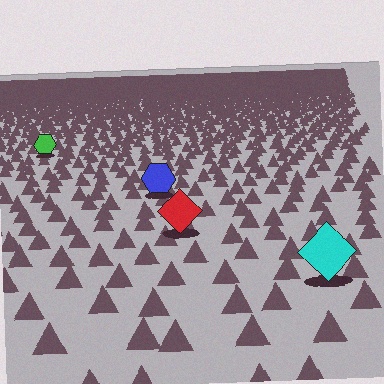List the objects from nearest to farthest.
From nearest to farthest: the cyan diamond, the red diamond, the blue hexagon, the green hexagon.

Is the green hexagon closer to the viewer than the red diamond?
No. The red diamond is closer — you can tell from the texture gradient: the ground texture is coarser near it.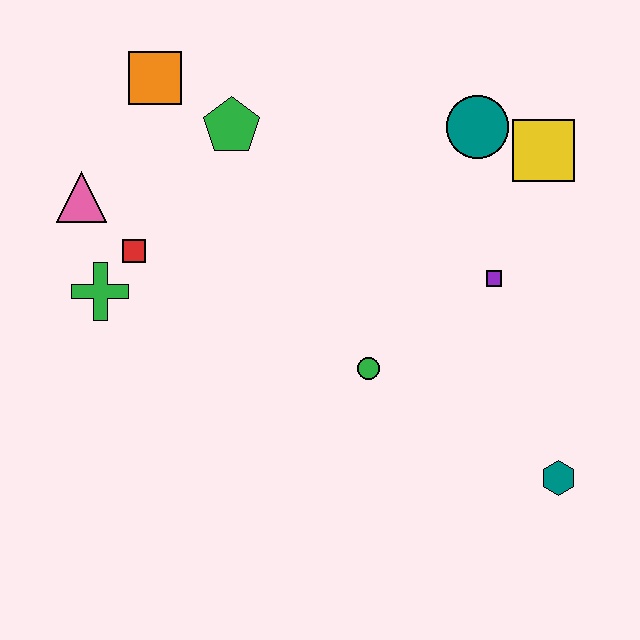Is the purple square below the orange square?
Yes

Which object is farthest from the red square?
The teal hexagon is farthest from the red square.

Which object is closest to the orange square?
The green pentagon is closest to the orange square.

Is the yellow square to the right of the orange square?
Yes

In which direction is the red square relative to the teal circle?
The red square is to the left of the teal circle.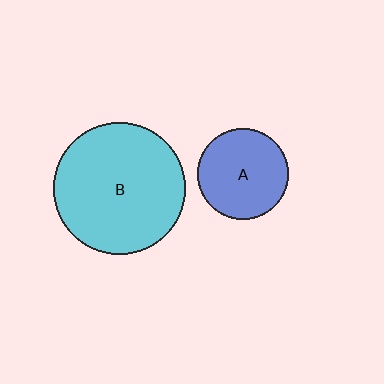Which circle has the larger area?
Circle B (cyan).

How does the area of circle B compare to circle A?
Approximately 2.1 times.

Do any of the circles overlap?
No, none of the circles overlap.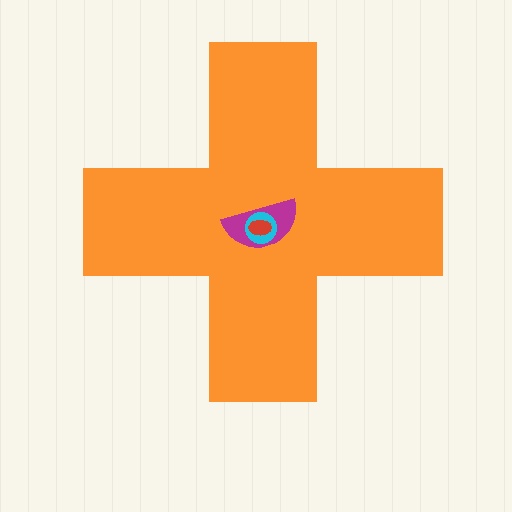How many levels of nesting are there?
4.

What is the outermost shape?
The orange cross.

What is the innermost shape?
The red ellipse.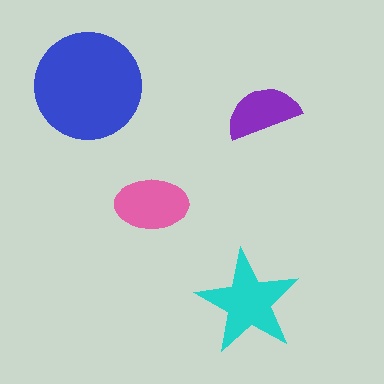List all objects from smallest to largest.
The purple semicircle, the pink ellipse, the cyan star, the blue circle.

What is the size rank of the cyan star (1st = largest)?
2nd.